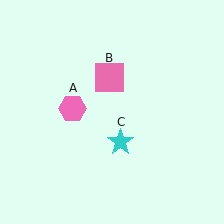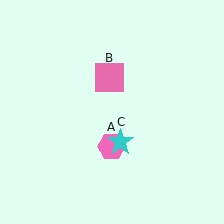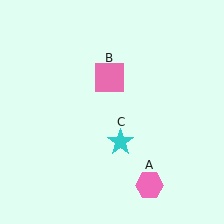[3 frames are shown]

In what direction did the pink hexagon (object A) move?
The pink hexagon (object A) moved down and to the right.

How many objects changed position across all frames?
1 object changed position: pink hexagon (object A).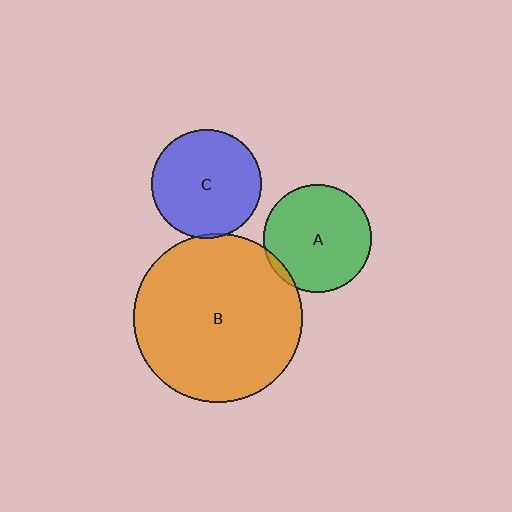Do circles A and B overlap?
Yes.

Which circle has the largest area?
Circle B (orange).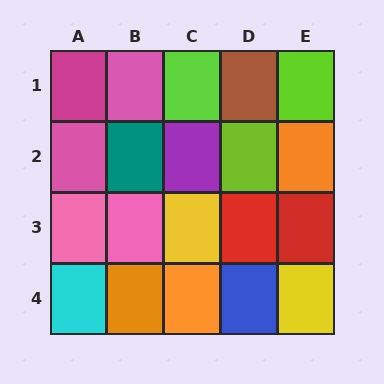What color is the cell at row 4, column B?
Orange.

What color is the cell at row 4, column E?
Yellow.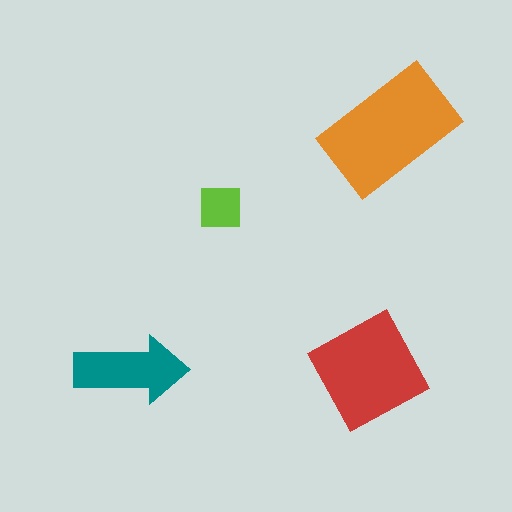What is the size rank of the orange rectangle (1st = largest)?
1st.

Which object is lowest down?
The red diamond is bottommost.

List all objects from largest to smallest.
The orange rectangle, the red diamond, the teal arrow, the lime square.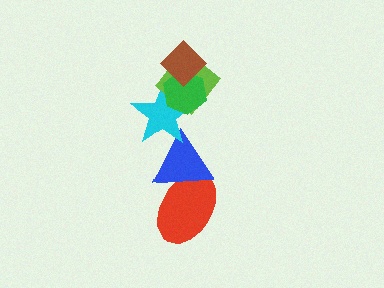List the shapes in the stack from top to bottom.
From top to bottom: the brown diamond, the green hexagon, the lime diamond, the cyan star, the blue triangle, the red ellipse.